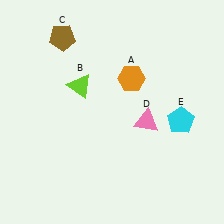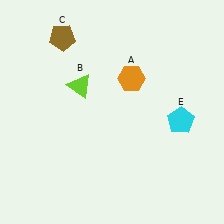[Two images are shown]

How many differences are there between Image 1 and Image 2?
There is 1 difference between the two images.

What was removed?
The pink triangle (D) was removed in Image 2.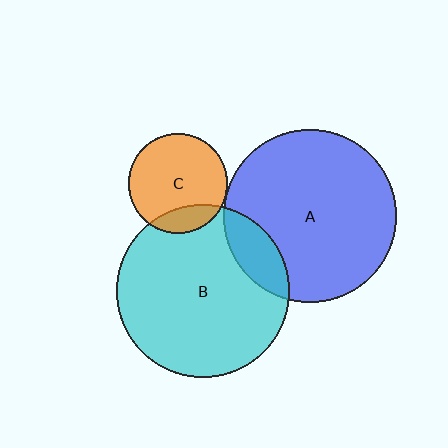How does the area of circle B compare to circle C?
Approximately 3.0 times.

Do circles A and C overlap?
Yes.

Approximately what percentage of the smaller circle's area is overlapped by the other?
Approximately 5%.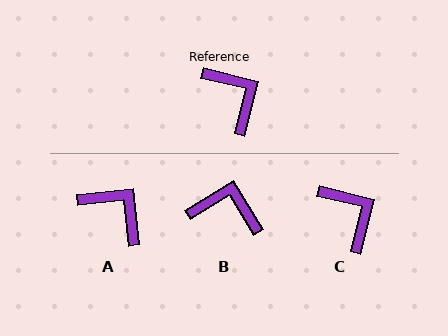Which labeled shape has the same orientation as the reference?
C.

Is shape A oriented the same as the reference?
No, it is off by about 20 degrees.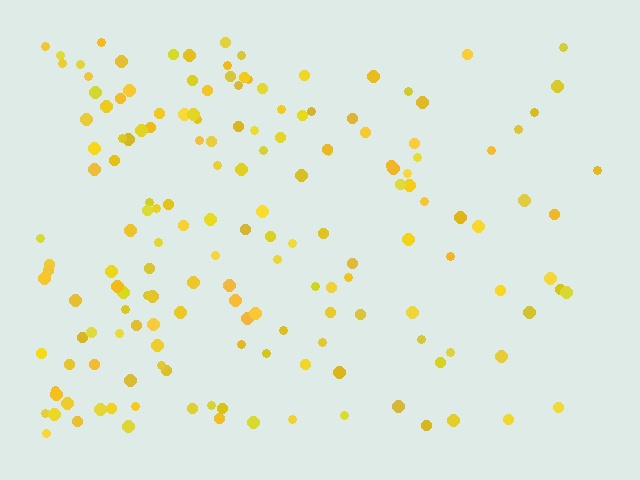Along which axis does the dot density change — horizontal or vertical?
Horizontal.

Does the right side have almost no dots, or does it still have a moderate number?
Still a moderate number, just noticeably fewer than the left.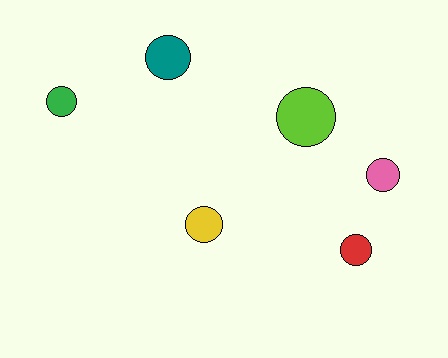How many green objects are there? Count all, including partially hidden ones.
There is 1 green object.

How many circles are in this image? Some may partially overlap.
There are 6 circles.